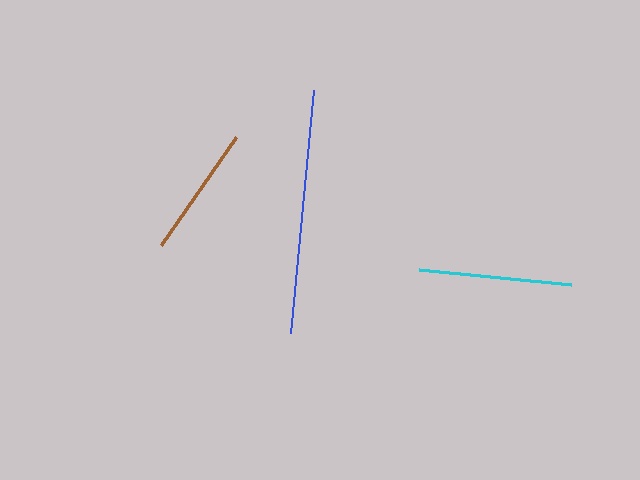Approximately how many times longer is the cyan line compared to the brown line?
The cyan line is approximately 1.2 times the length of the brown line.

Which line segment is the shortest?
The brown line is the shortest at approximately 131 pixels.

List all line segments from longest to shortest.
From longest to shortest: blue, cyan, brown.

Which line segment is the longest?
The blue line is the longest at approximately 244 pixels.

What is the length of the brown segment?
The brown segment is approximately 131 pixels long.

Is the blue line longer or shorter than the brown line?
The blue line is longer than the brown line.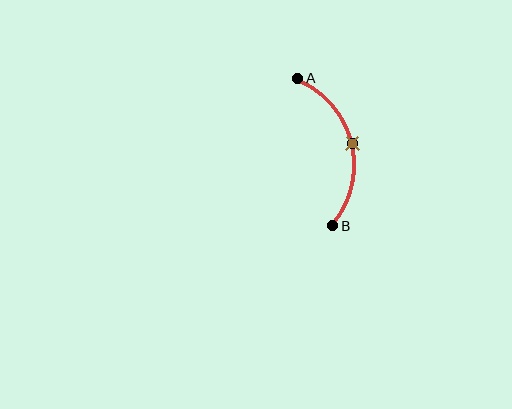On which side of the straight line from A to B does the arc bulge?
The arc bulges to the right of the straight line connecting A and B.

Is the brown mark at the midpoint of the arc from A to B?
Yes. The brown mark lies on the arc at equal arc-length from both A and B — it is the arc midpoint.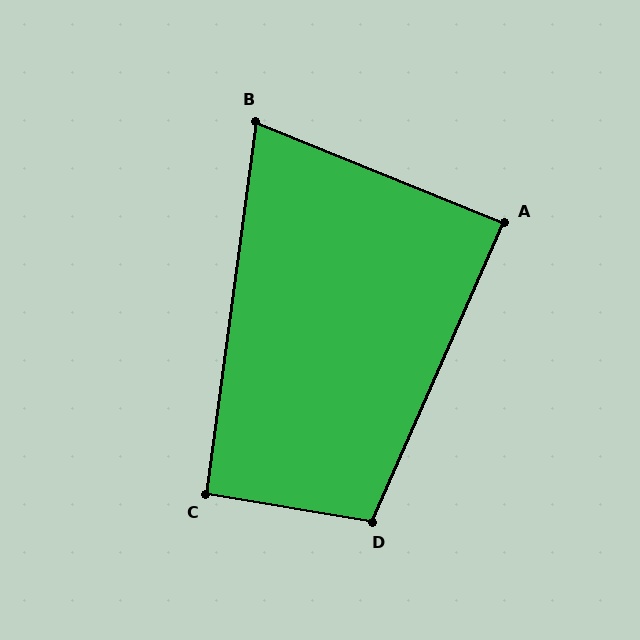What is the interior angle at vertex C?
Approximately 92 degrees (approximately right).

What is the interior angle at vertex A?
Approximately 88 degrees (approximately right).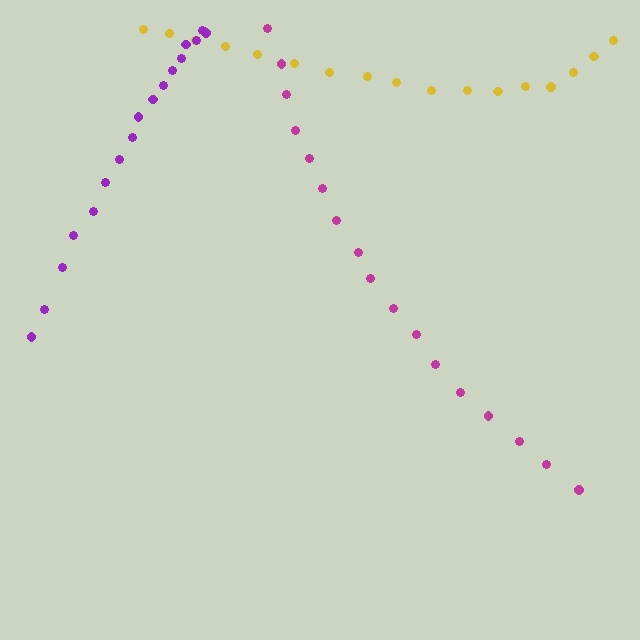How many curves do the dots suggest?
There are 3 distinct paths.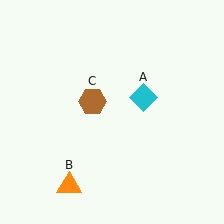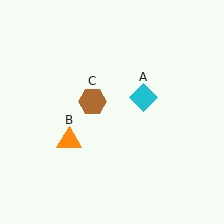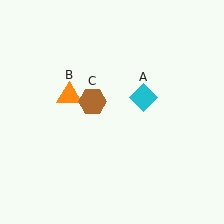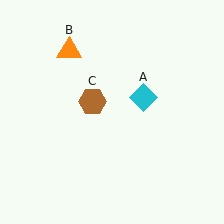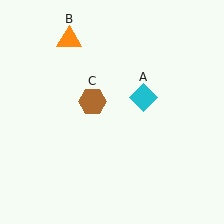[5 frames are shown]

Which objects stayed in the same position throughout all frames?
Cyan diamond (object A) and brown hexagon (object C) remained stationary.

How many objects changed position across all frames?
1 object changed position: orange triangle (object B).